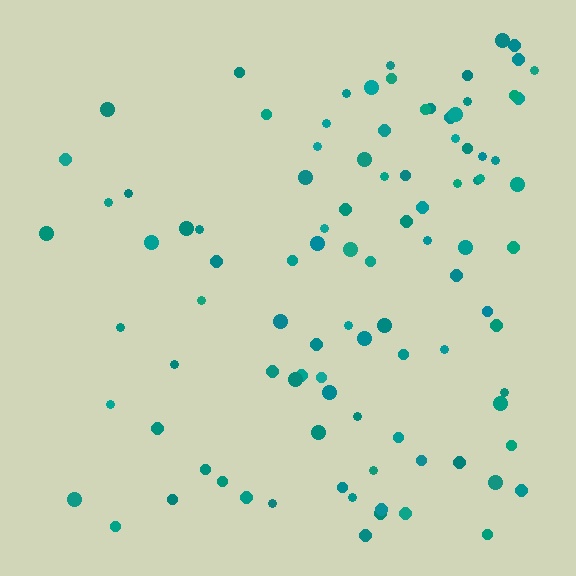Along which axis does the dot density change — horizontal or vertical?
Horizontal.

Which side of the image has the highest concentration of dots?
The right.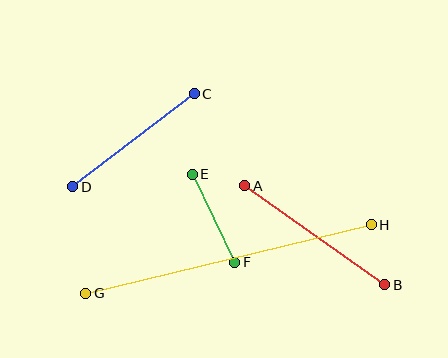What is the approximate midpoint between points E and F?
The midpoint is at approximately (213, 218) pixels.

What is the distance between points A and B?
The distance is approximately 171 pixels.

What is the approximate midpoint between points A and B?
The midpoint is at approximately (315, 235) pixels.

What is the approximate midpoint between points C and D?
The midpoint is at approximately (133, 140) pixels.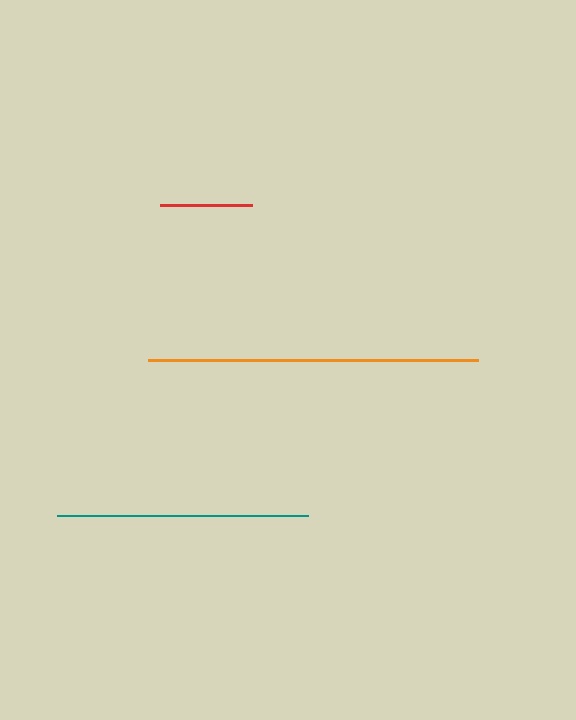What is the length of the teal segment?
The teal segment is approximately 251 pixels long.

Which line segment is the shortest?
The red line is the shortest at approximately 92 pixels.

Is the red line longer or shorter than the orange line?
The orange line is longer than the red line.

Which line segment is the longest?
The orange line is the longest at approximately 330 pixels.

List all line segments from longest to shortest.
From longest to shortest: orange, teal, red.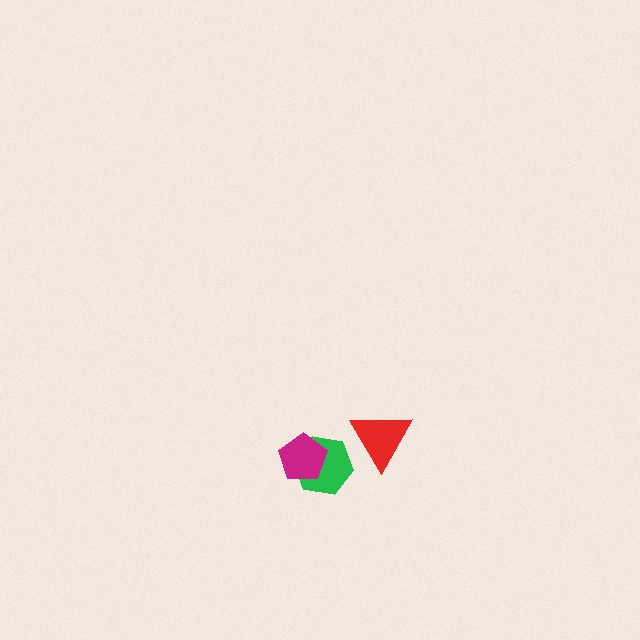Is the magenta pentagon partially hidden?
No, no other shape covers it.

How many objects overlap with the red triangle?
0 objects overlap with the red triangle.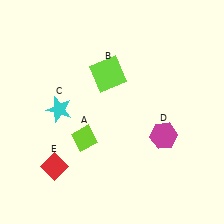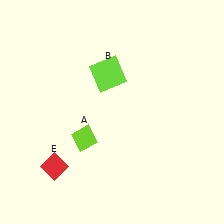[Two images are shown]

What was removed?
The cyan star (C), the magenta hexagon (D) were removed in Image 2.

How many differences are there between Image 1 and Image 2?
There are 2 differences between the two images.